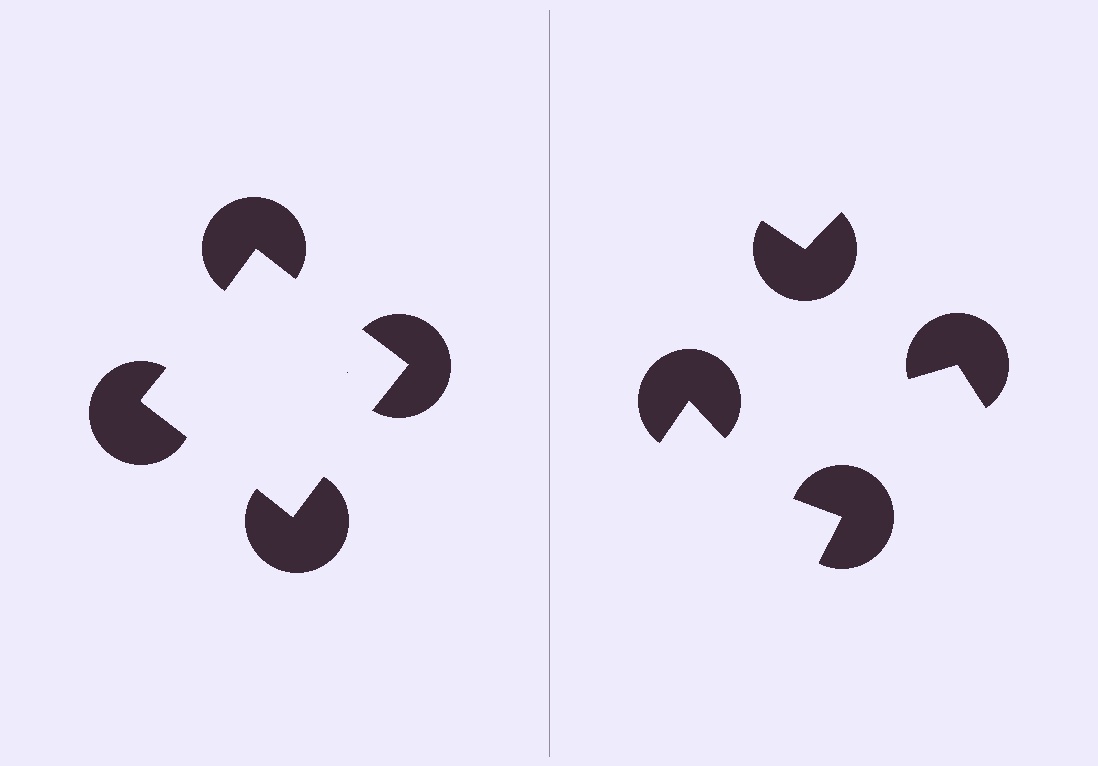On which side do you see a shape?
An illusory square appears on the left side. On the right side the wedge cuts are rotated, so no coherent shape forms.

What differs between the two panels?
The pac-man discs are positioned identically on both sides; only the wedge orientations differ. On the left they align to a square; on the right they are misaligned.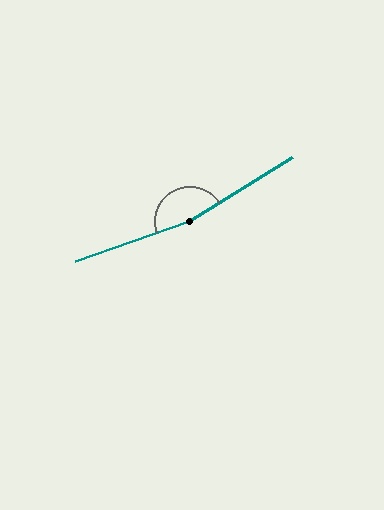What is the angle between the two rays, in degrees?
Approximately 168 degrees.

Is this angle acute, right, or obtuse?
It is obtuse.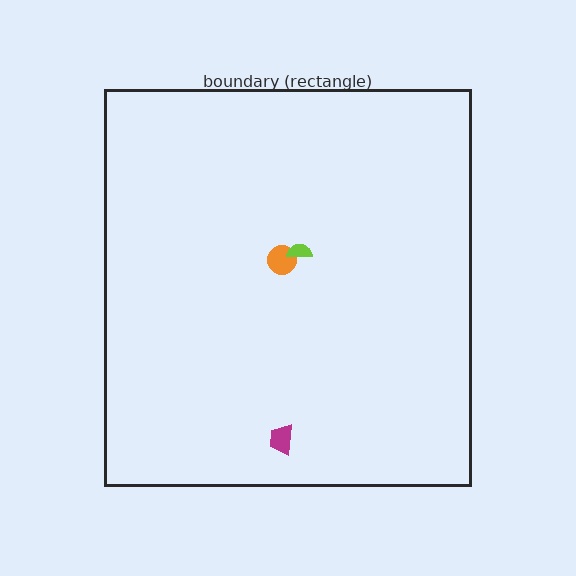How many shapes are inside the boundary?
3 inside, 0 outside.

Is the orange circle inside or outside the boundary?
Inside.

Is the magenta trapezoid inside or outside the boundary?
Inside.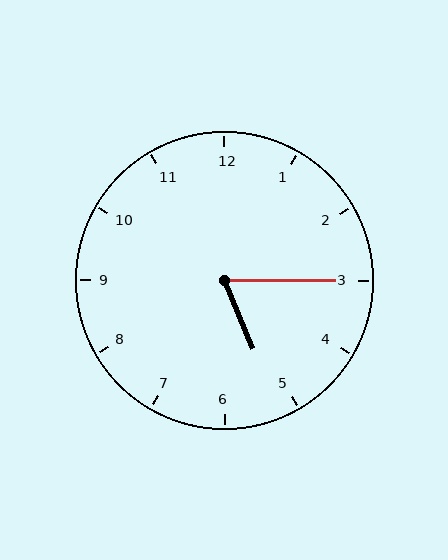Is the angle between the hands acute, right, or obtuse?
It is acute.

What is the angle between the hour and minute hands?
Approximately 68 degrees.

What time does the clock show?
5:15.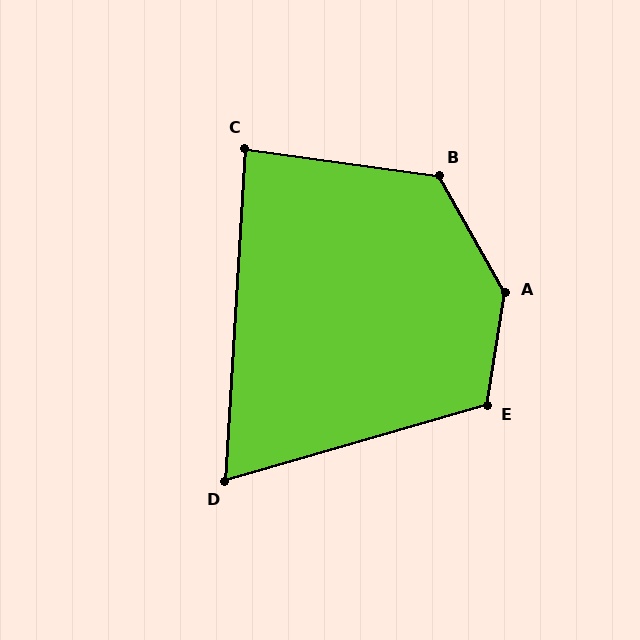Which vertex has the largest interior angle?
A, at approximately 141 degrees.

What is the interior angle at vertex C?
Approximately 86 degrees (approximately right).